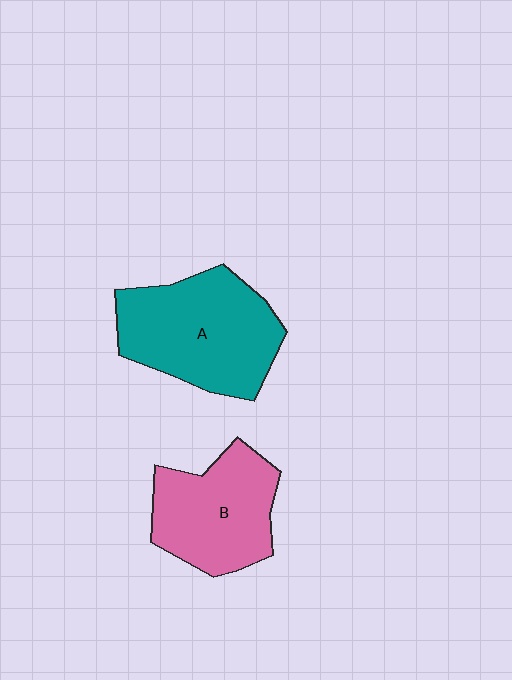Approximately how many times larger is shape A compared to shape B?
Approximately 1.2 times.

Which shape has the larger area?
Shape A (teal).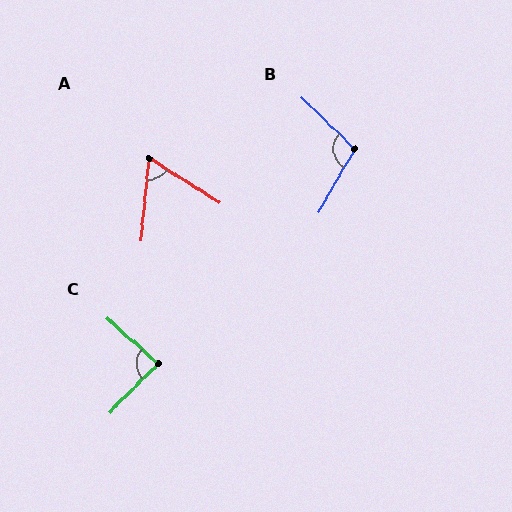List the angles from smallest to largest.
A (63°), C (87°), B (104°).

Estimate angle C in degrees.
Approximately 87 degrees.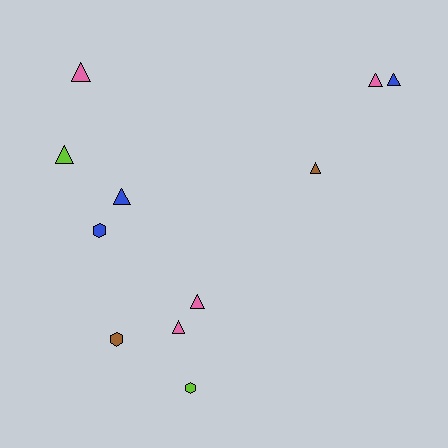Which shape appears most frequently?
Triangle, with 8 objects.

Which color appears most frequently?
Pink, with 4 objects.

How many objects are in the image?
There are 11 objects.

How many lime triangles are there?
There is 1 lime triangle.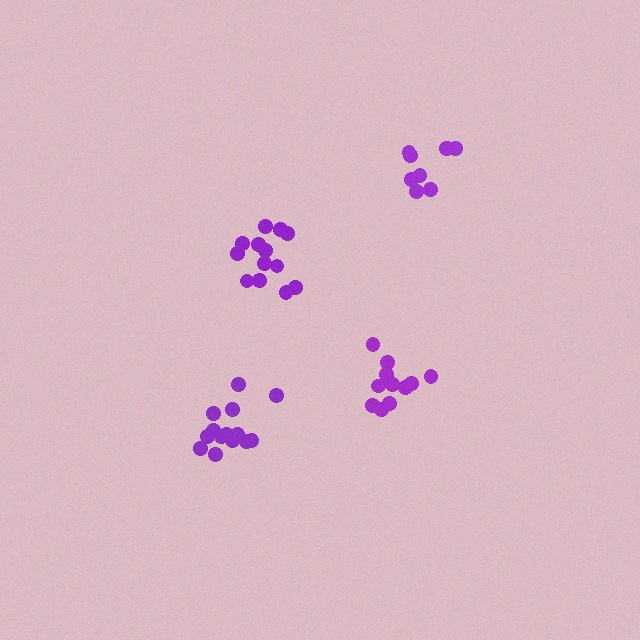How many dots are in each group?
Group 1: 11 dots, Group 2: 13 dots, Group 3: 14 dots, Group 4: 9 dots (47 total).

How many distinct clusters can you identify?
There are 4 distinct clusters.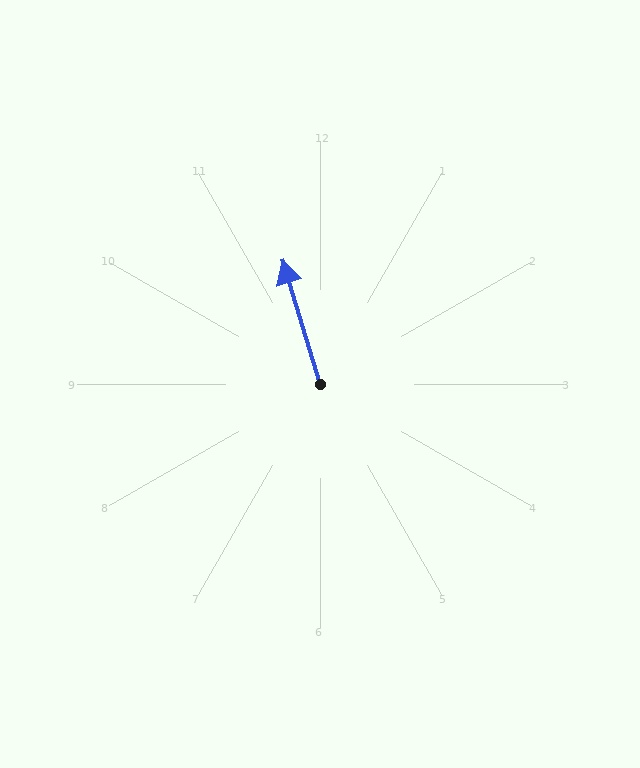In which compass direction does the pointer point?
North.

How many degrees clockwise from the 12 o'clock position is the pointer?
Approximately 343 degrees.